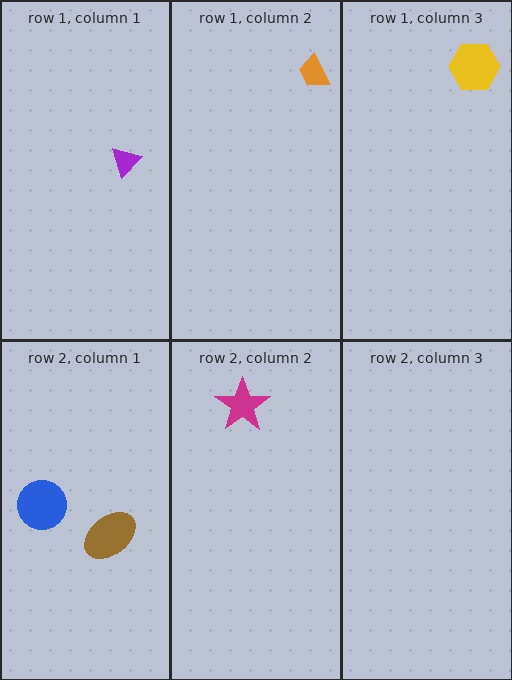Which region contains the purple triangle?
The row 1, column 1 region.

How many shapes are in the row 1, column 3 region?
1.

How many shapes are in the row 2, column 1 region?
2.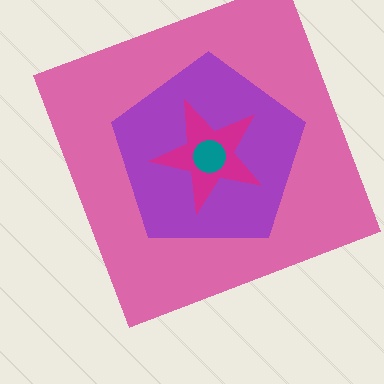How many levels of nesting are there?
4.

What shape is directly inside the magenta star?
The teal circle.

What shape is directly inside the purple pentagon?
The magenta star.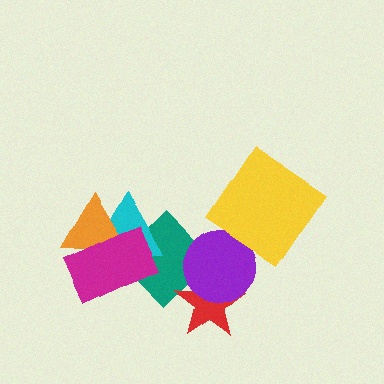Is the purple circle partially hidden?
No, no other shape covers it.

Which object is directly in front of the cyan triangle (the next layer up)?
The orange triangle is directly in front of the cyan triangle.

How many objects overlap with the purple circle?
2 objects overlap with the purple circle.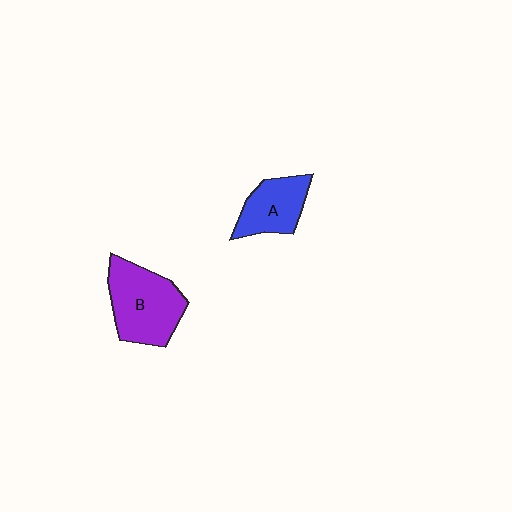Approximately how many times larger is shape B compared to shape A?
Approximately 1.5 times.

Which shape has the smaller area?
Shape A (blue).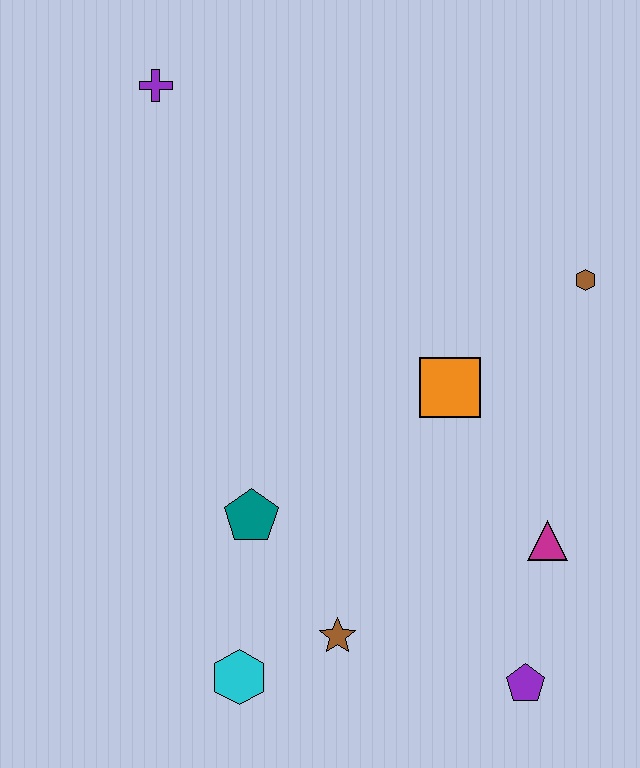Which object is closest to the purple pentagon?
The magenta triangle is closest to the purple pentagon.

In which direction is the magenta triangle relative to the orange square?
The magenta triangle is below the orange square.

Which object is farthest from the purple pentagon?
The purple cross is farthest from the purple pentagon.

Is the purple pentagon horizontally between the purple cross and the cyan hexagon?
No